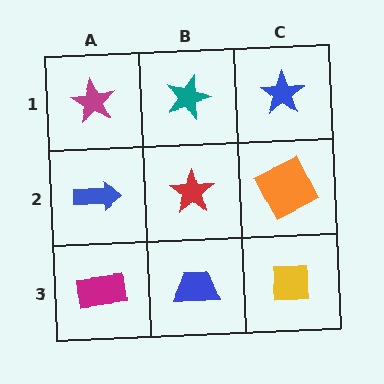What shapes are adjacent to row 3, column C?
An orange square (row 2, column C), a blue trapezoid (row 3, column B).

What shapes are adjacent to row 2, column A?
A magenta star (row 1, column A), a magenta rectangle (row 3, column A), a red star (row 2, column B).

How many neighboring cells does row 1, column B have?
3.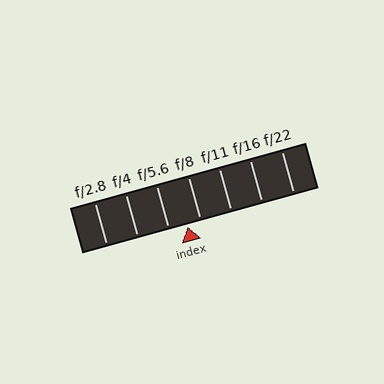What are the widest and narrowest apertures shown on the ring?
The widest aperture shown is f/2.8 and the narrowest is f/22.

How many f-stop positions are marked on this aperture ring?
There are 7 f-stop positions marked.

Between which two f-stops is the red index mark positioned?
The index mark is between f/5.6 and f/8.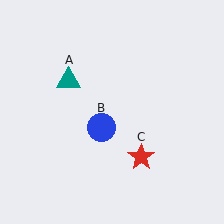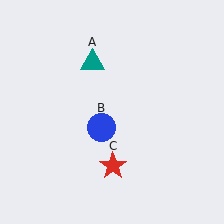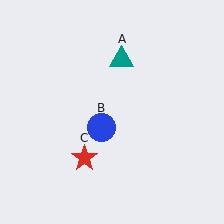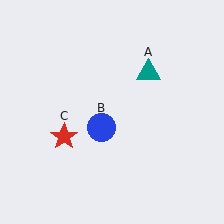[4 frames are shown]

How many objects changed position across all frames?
2 objects changed position: teal triangle (object A), red star (object C).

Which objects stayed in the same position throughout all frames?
Blue circle (object B) remained stationary.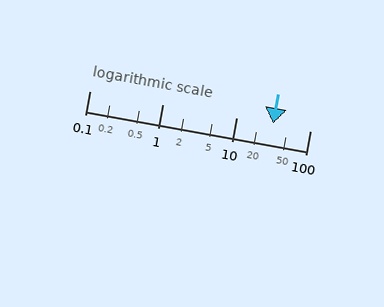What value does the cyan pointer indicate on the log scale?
The pointer indicates approximately 31.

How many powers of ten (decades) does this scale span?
The scale spans 3 decades, from 0.1 to 100.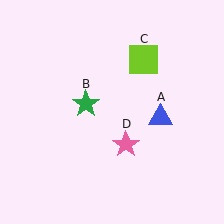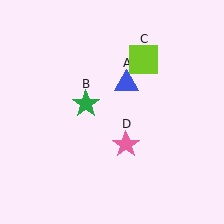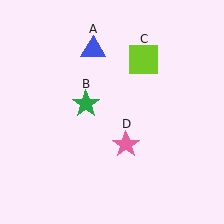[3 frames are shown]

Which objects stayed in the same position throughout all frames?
Green star (object B) and lime square (object C) and pink star (object D) remained stationary.